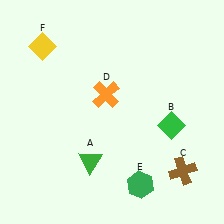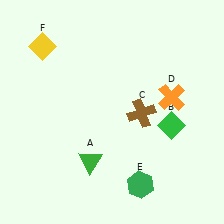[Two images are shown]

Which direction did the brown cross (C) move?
The brown cross (C) moved up.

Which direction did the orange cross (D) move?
The orange cross (D) moved right.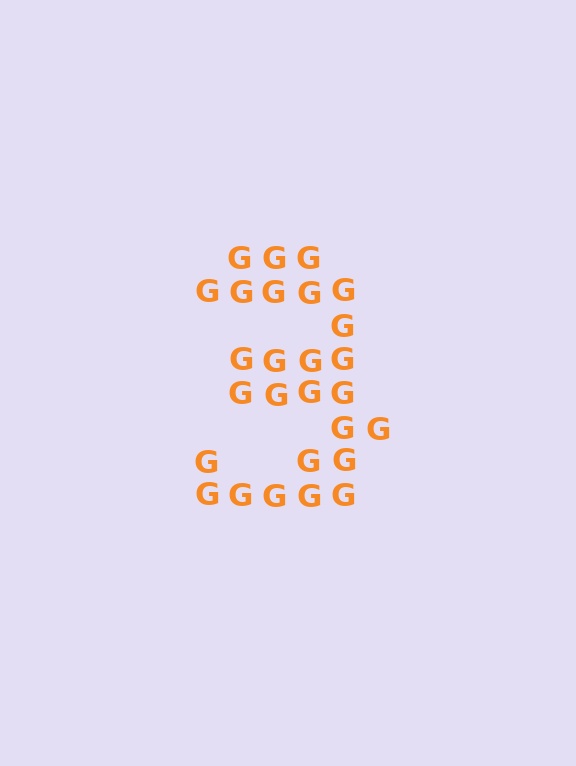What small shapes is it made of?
It is made of small letter G's.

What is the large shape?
The large shape is the digit 3.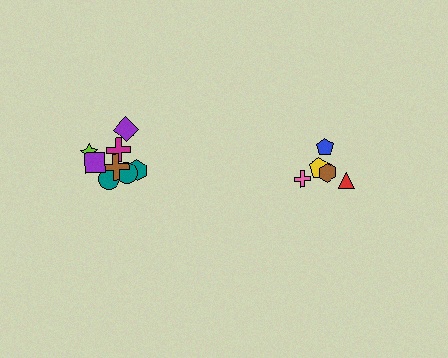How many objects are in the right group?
There are 5 objects.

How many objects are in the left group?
There are 8 objects.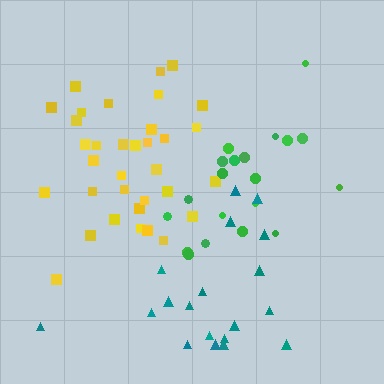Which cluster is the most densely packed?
Yellow.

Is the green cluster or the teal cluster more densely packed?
Teal.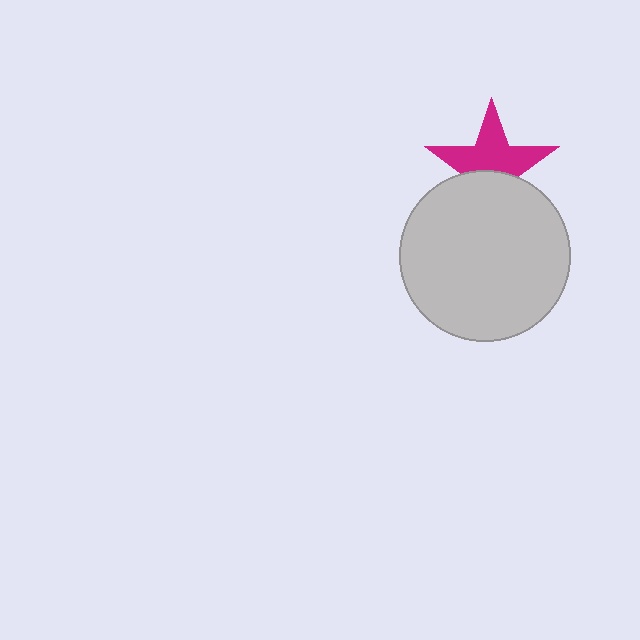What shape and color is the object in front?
The object in front is a light gray circle.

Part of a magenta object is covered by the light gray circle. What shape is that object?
It is a star.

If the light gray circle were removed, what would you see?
You would see the complete magenta star.